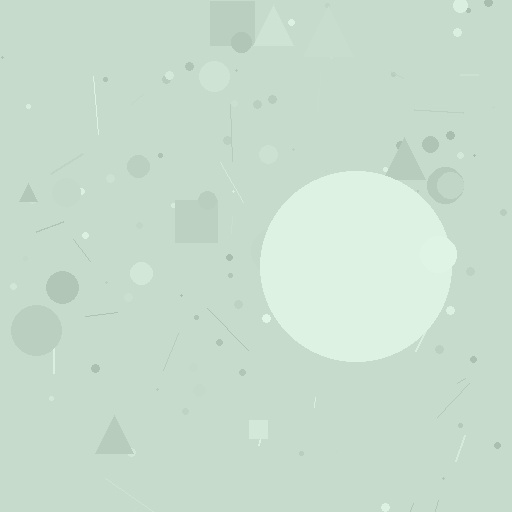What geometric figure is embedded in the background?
A circle is embedded in the background.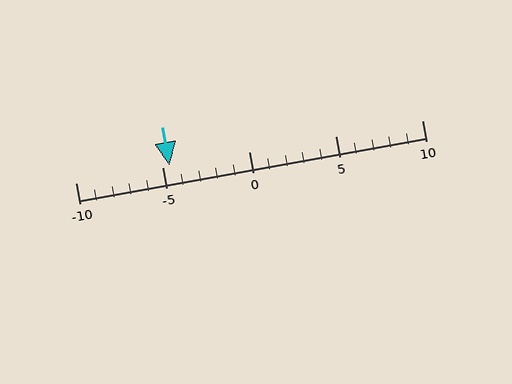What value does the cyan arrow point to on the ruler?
The cyan arrow points to approximately -5.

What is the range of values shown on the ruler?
The ruler shows values from -10 to 10.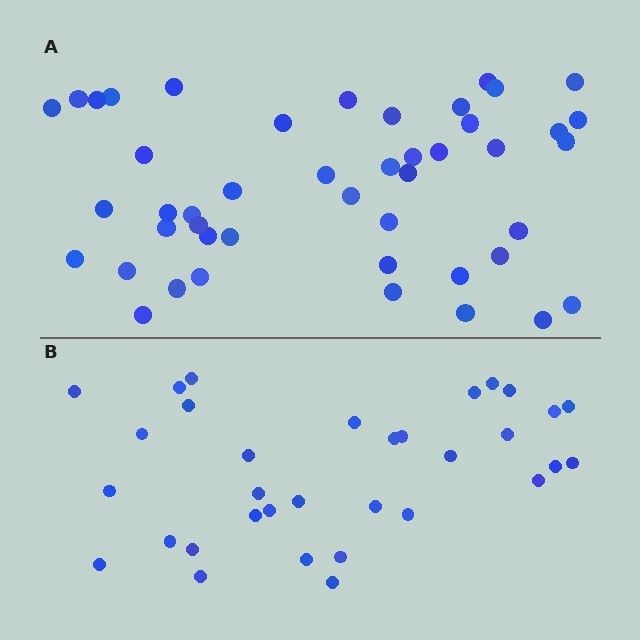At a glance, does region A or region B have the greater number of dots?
Region A (the top region) has more dots.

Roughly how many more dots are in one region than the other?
Region A has approximately 15 more dots than region B.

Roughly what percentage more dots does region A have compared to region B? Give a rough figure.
About 40% more.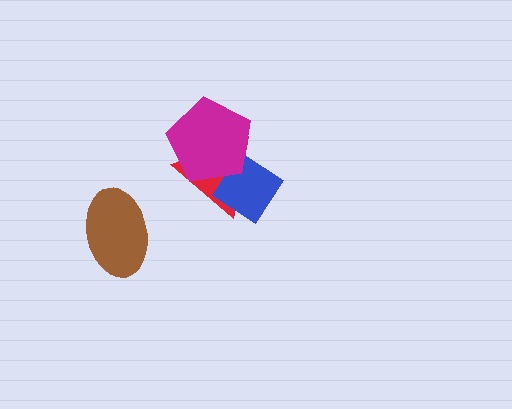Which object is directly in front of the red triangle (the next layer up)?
The blue diamond is directly in front of the red triangle.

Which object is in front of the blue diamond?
The magenta pentagon is in front of the blue diamond.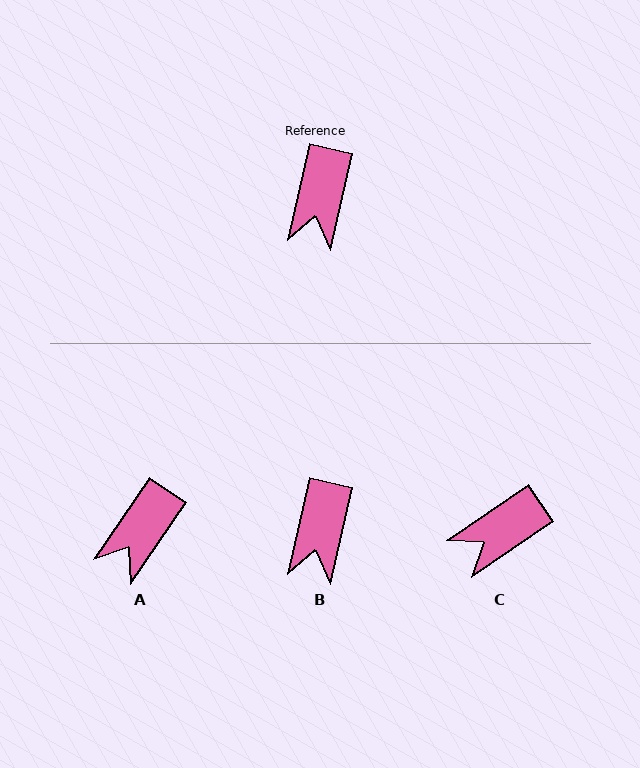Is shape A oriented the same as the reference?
No, it is off by about 21 degrees.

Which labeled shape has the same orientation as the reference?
B.